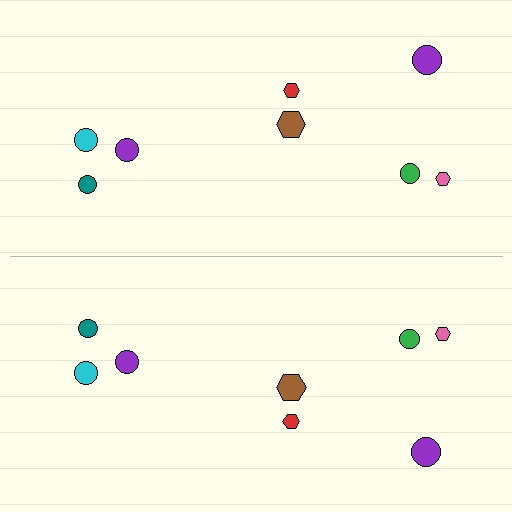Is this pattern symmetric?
Yes, this pattern has bilateral (reflection) symmetry.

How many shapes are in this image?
There are 16 shapes in this image.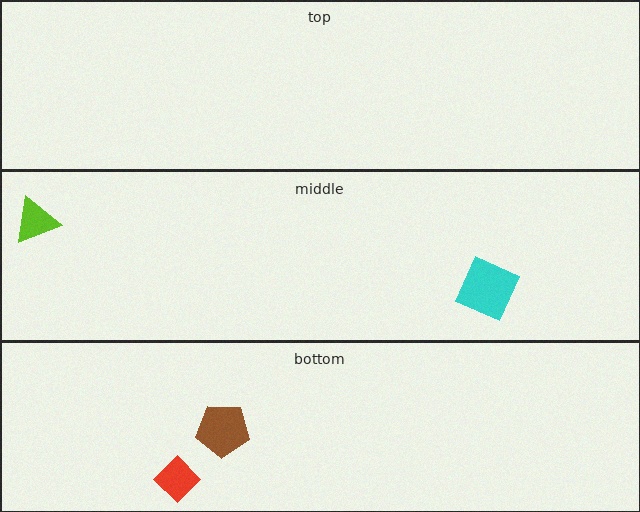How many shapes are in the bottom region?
2.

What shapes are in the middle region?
The cyan square, the lime triangle.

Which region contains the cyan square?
The middle region.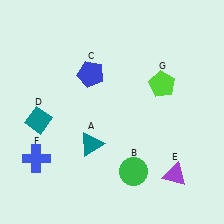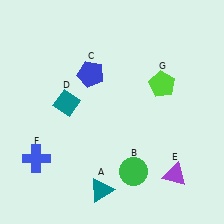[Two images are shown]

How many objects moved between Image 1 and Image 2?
2 objects moved between the two images.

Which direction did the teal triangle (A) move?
The teal triangle (A) moved down.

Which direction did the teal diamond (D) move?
The teal diamond (D) moved right.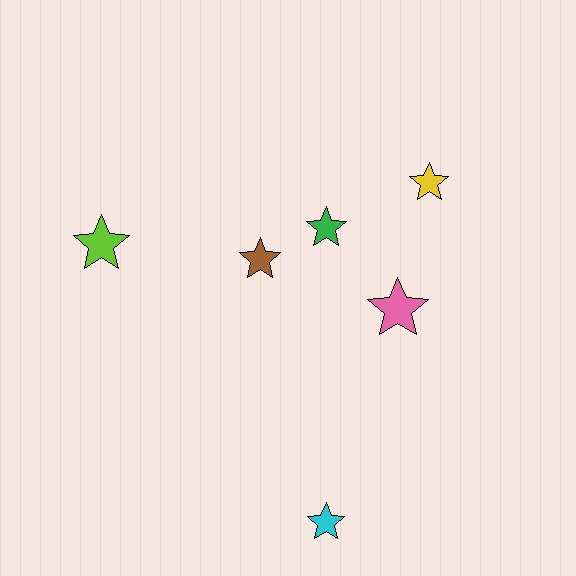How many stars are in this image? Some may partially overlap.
There are 6 stars.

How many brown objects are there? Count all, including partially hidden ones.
There is 1 brown object.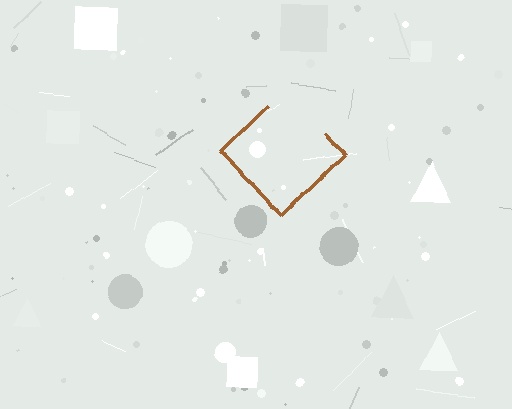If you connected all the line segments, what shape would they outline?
They would outline a diamond.